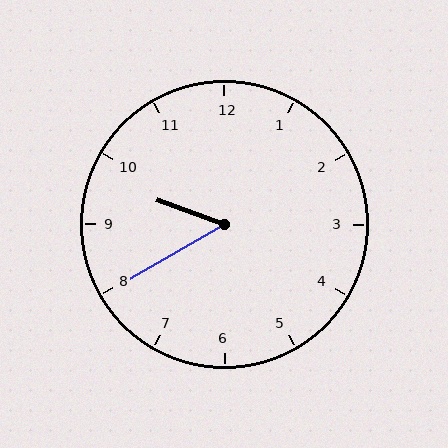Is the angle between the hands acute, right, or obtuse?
It is acute.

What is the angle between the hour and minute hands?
Approximately 50 degrees.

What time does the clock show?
9:40.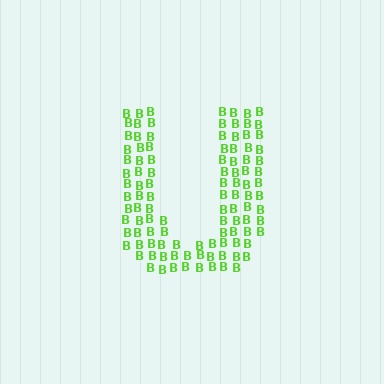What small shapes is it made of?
It is made of small letter B's.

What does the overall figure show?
The overall figure shows the letter U.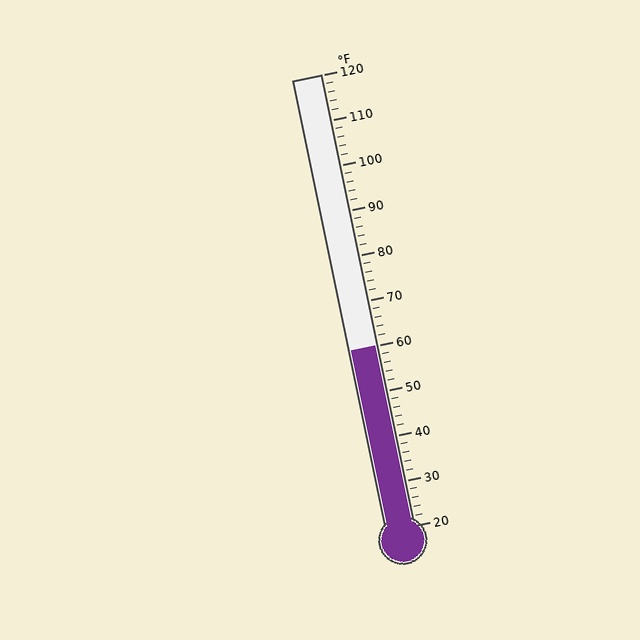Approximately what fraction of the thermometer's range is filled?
The thermometer is filled to approximately 40% of its range.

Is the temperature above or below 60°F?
The temperature is at 60°F.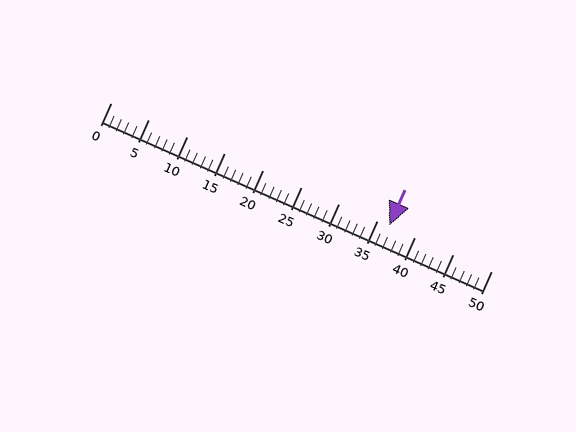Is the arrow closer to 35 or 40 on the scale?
The arrow is closer to 35.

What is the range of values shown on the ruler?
The ruler shows values from 0 to 50.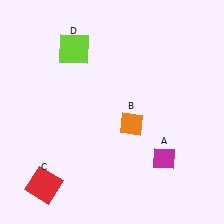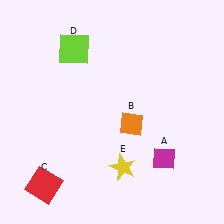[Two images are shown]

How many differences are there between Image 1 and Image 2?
There is 1 difference between the two images.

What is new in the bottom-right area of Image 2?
A yellow star (E) was added in the bottom-right area of Image 2.